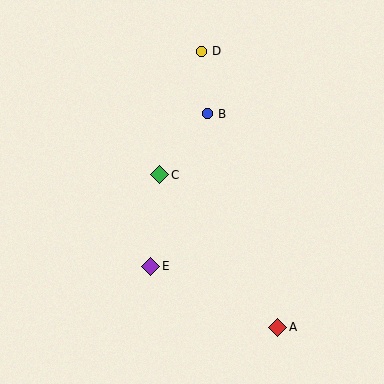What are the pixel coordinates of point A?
Point A is at (278, 327).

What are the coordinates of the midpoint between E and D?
The midpoint between E and D is at (176, 159).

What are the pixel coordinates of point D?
Point D is at (201, 51).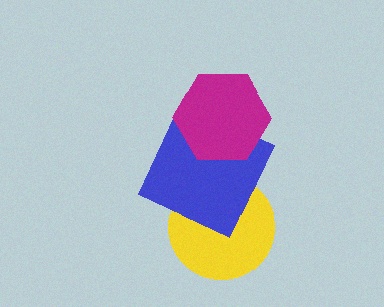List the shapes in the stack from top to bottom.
From top to bottom: the magenta hexagon, the blue square, the yellow circle.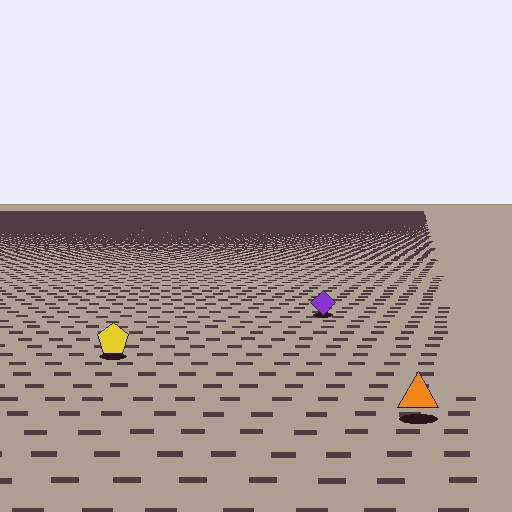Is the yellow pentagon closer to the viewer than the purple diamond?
Yes. The yellow pentagon is closer — you can tell from the texture gradient: the ground texture is coarser near it.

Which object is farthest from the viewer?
The purple diamond is farthest from the viewer. It appears smaller and the ground texture around it is denser.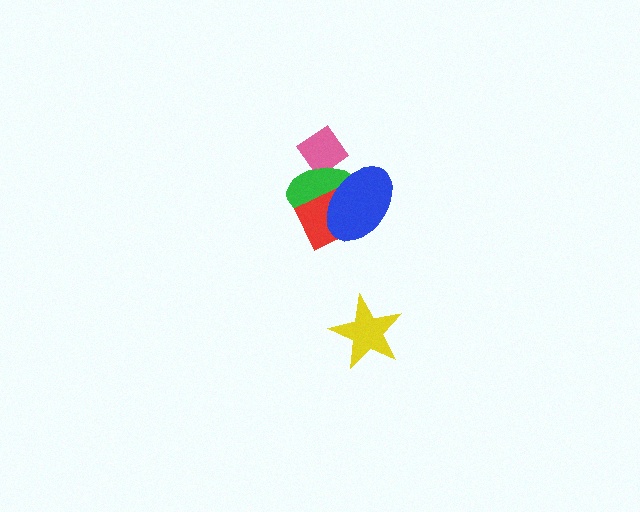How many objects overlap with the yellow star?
0 objects overlap with the yellow star.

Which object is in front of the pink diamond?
The green ellipse is in front of the pink diamond.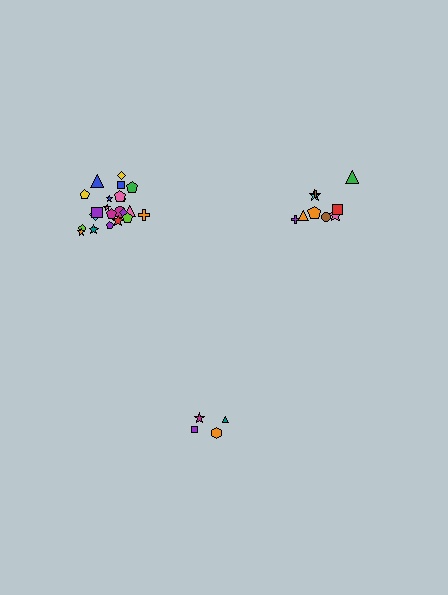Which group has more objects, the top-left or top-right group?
The top-left group.